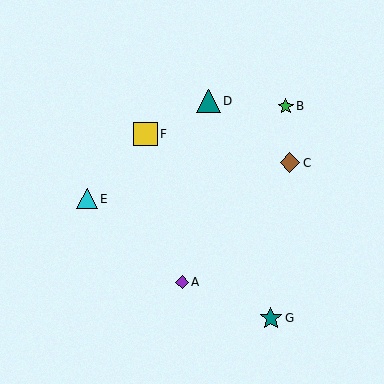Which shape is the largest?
The yellow square (labeled F) is the largest.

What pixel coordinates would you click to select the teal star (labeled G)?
Click at (271, 318) to select the teal star G.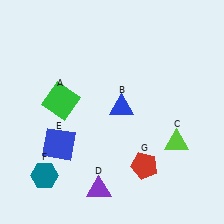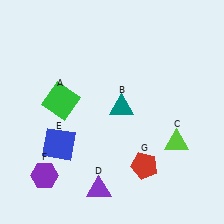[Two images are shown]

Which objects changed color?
B changed from blue to teal. F changed from teal to purple.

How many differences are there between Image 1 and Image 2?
There are 2 differences between the two images.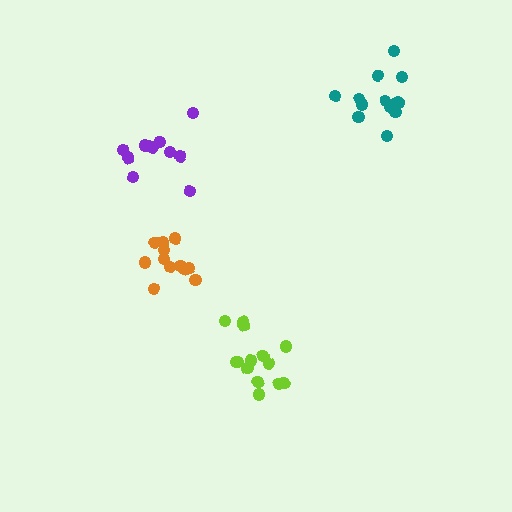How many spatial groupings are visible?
There are 4 spatial groupings.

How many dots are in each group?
Group 1: 13 dots, Group 2: 14 dots, Group 3: 13 dots, Group 4: 11 dots (51 total).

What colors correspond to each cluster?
The clusters are colored: orange, lime, teal, purple.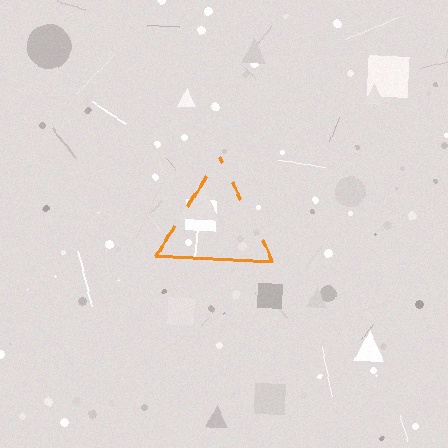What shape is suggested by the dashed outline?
The dashed outline suggests a triangle.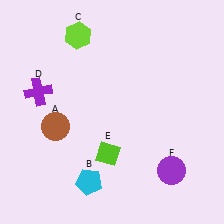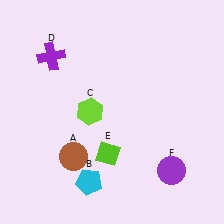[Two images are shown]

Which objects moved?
The objects that moved are: the brown circle (A), the lime hexagon (C), the purple cross (D).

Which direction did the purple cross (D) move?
The purple cross (D) moved up.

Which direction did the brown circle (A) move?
The brown circle (A) moved down.